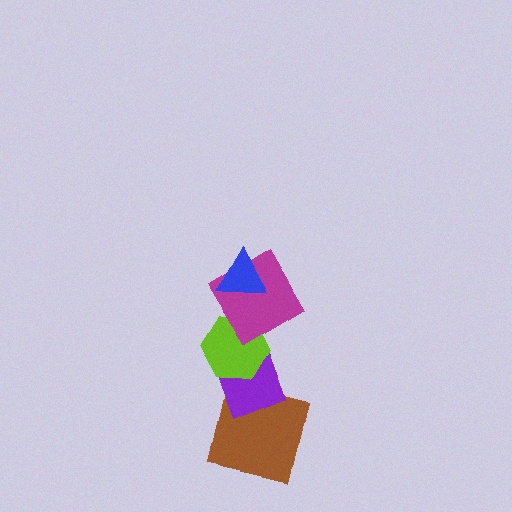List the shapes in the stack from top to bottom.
From top to bottom: the blue triangle, the magenta diamond, the lime hexagon, the purple diamond, the brown square.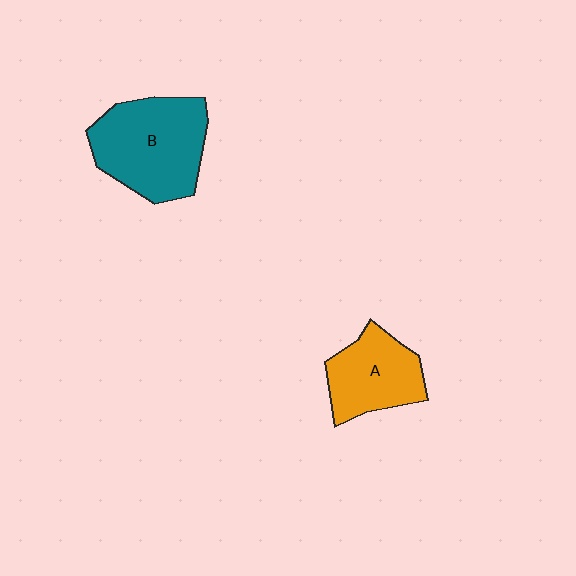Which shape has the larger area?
Shape B (teal).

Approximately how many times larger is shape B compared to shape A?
Approximately 1.5 times.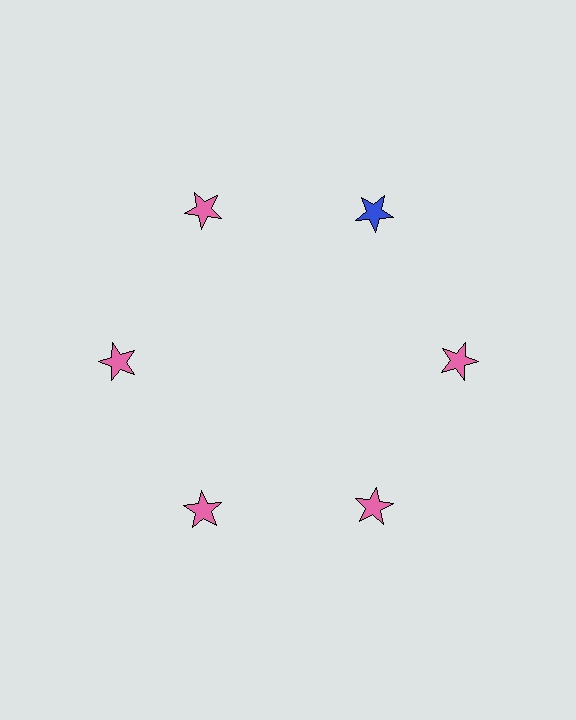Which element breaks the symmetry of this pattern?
The blue star at roughly the 1 o'clock position breaks the symmetry. All other shapes are pink stars.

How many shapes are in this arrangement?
There are 6 shapes arranged in a ring pattern.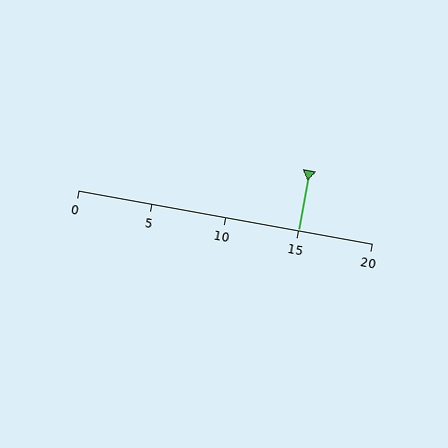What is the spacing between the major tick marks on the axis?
The major ticks are spaced 5 apart.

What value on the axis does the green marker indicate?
The marker indicates approximately 15.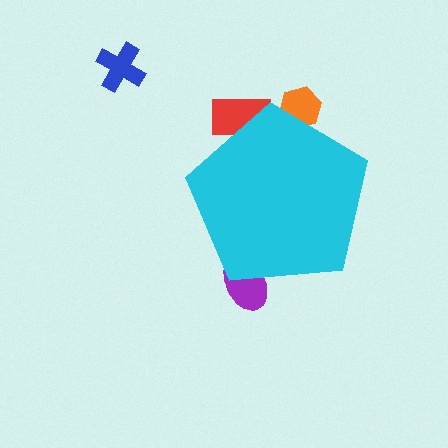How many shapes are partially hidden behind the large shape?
3 shapes are partially hidden.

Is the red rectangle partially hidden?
Yes, the red rectangle is partially hidden behind the cyan pentagon.